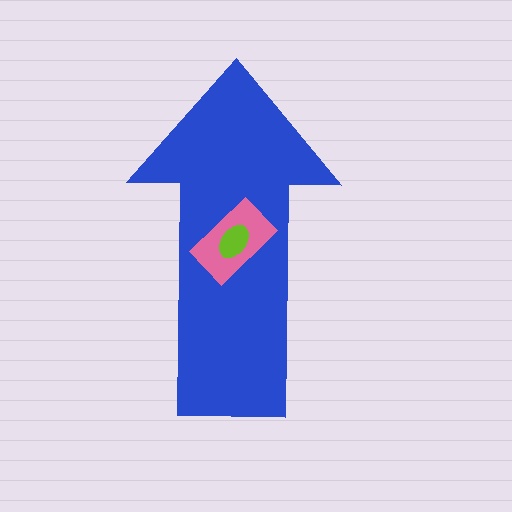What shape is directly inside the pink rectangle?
The lime ellipse.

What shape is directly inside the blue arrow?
The pink rectangle.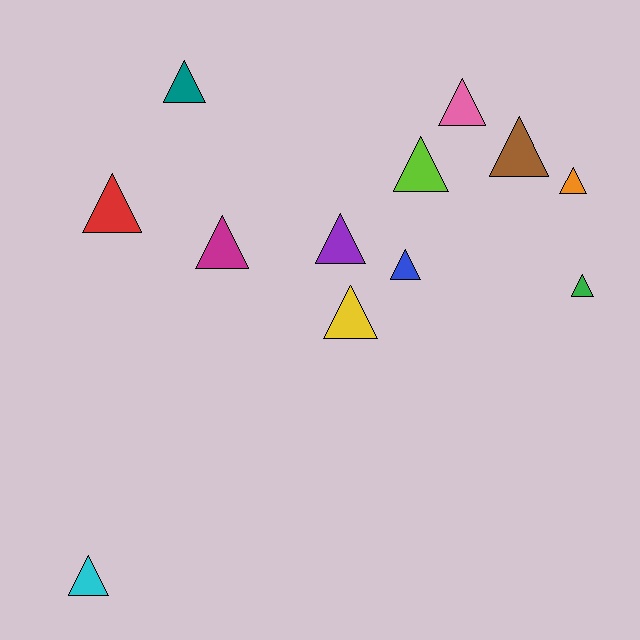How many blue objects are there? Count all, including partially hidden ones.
There is 1 blue object.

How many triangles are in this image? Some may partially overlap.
There are 12 triangles.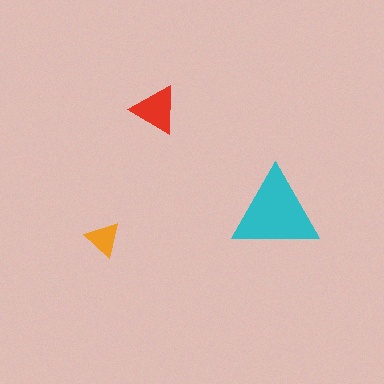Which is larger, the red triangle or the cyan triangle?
The cyan one.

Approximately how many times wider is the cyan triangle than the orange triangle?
About 2.5 times wider.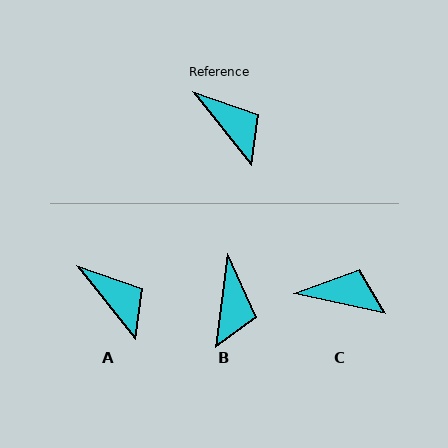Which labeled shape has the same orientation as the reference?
A.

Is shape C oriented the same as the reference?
No, it is off by about 39 degrees.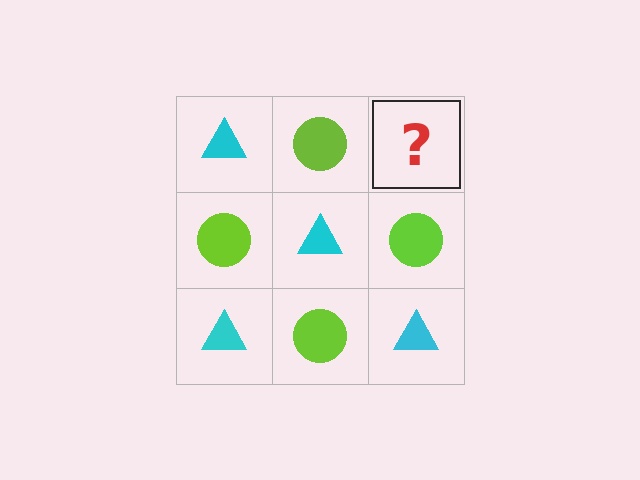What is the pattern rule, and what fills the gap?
The rule is that it alternates cyan triangle and lime circle in a checkerboard pattern. The gap should be filled with a cyan triangle.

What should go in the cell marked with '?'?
The missing cell should contain a cyan triangle.